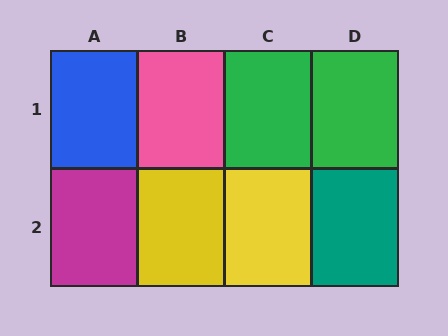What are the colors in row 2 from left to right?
Magenta, yellow, yellow, teal.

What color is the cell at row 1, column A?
Blue.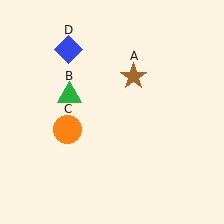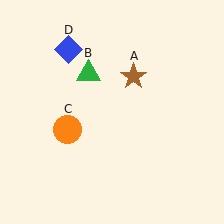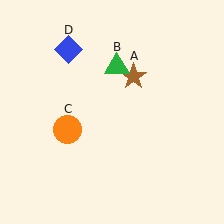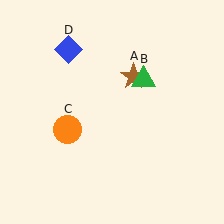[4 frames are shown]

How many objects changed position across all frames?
1 object changed position: green triangle (object B).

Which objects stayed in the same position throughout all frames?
Brown star (object A) and orange circle (object C) and blue diamond (object D) remained stationary.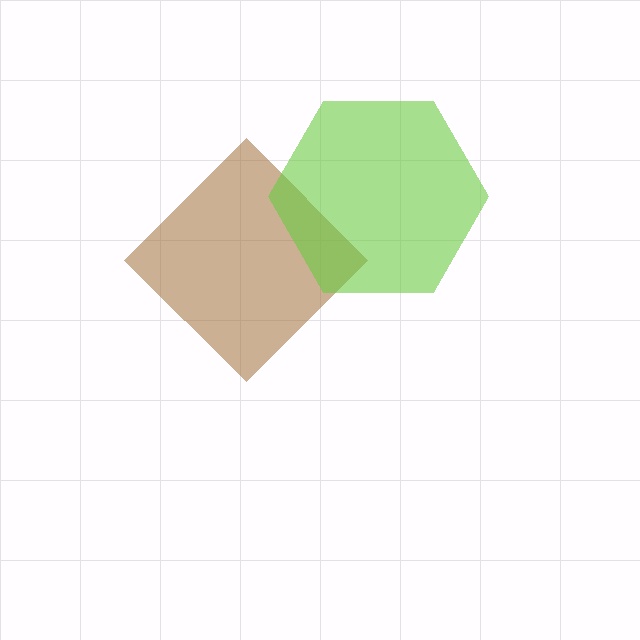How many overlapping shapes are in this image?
There are 2 overlapping shapes in the image.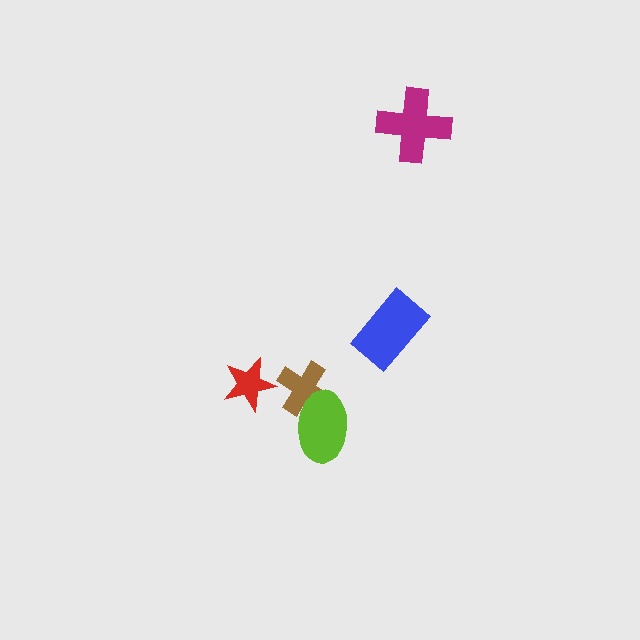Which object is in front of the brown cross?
The lime ellipse is in front of the brown cross.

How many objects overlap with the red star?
0 objects overlap with the red star.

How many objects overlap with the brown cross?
1 object overlaps with the brown cross.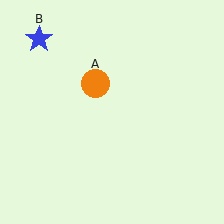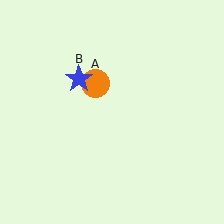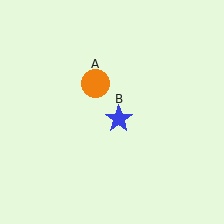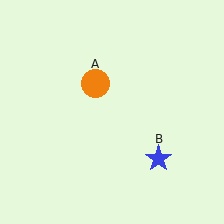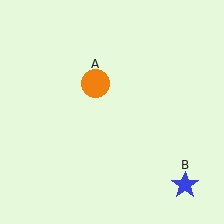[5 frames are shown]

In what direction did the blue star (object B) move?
The blue star (object B) moved down and to the right.